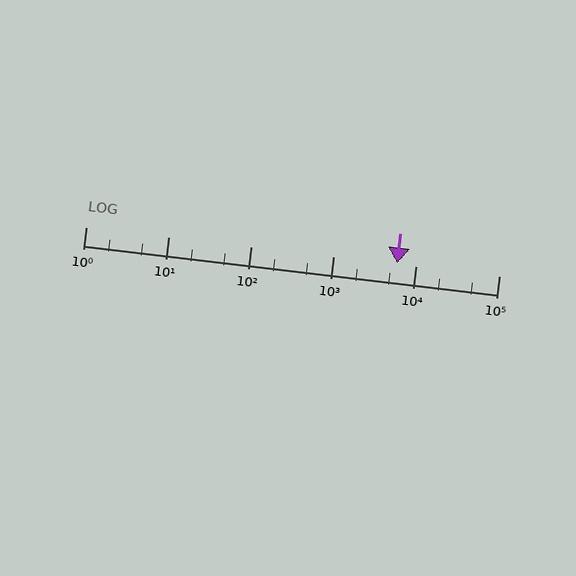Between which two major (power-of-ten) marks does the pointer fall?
The pointer is between 1000 and 10000.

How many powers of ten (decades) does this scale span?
The scale spans 5 decades, from 1 to 100000.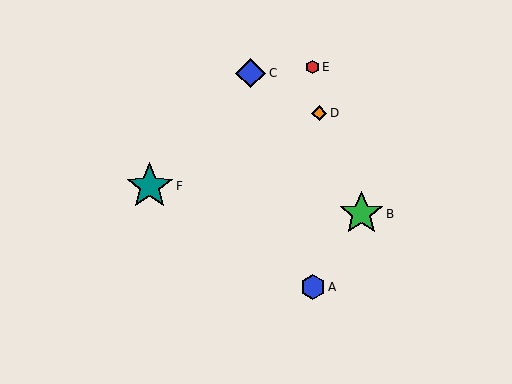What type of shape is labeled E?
Shape E is a red hexagon.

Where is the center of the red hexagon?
The center of the red hexagon is at (312, 67).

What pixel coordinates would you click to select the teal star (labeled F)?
Click at (150, 186) to select the teal star F.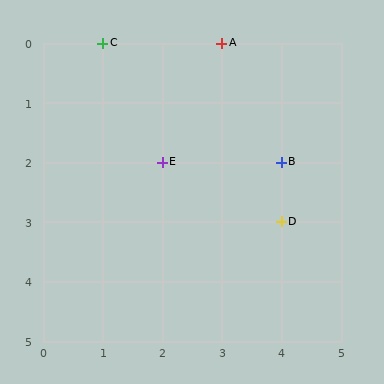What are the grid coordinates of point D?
Point D is at grid coordinates (4, 3).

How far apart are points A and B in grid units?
Points A and B are 1 column and 2 rows apart (about 2.2 grid units diagonally).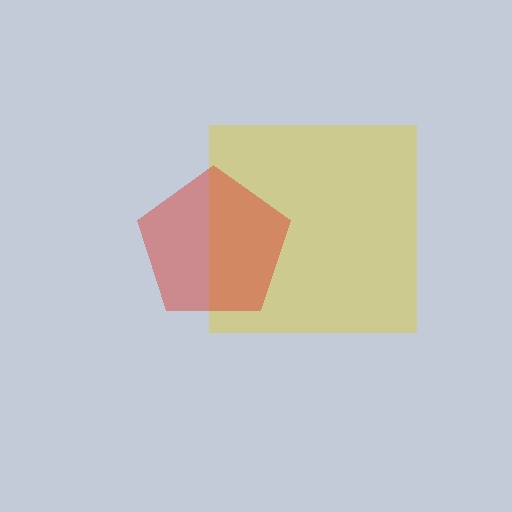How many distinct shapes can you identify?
There are 2 distinct shapes: a yellow square, a red pentagon.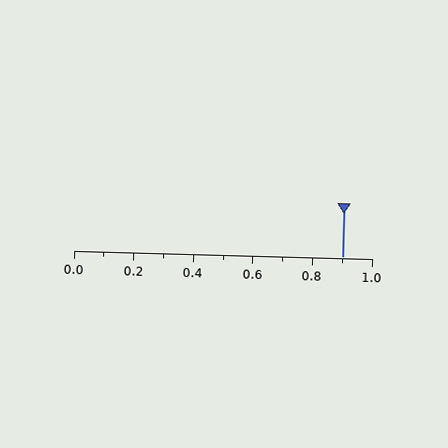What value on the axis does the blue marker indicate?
The marker indicates approximately 0.9.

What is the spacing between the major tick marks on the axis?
The major ticks are spaced 0.2 apart.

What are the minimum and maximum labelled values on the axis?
The axis runs from 0.0 to 1.0.